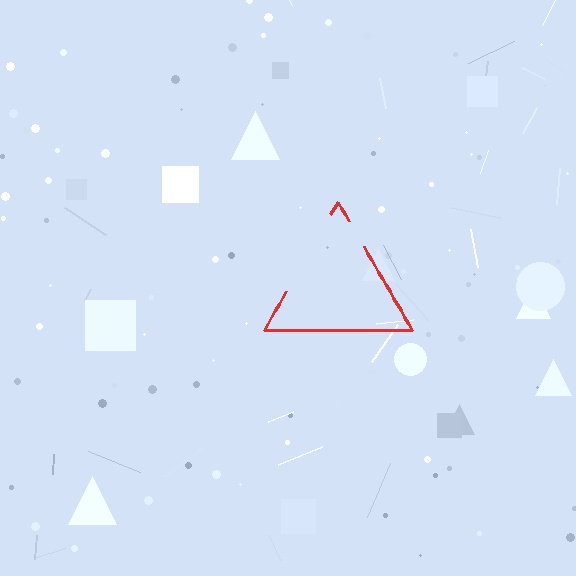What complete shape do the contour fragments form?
The contour fragments form a triangle.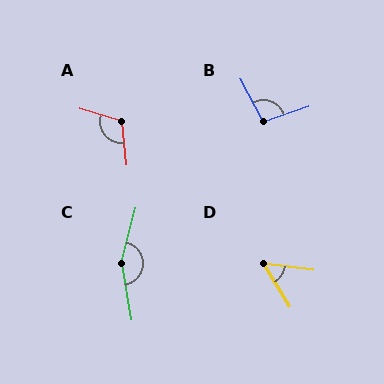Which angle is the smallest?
D, at approximately 52 degrees.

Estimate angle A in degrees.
Approximately 113 degrees.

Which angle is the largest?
C, at approximately 156 degrees.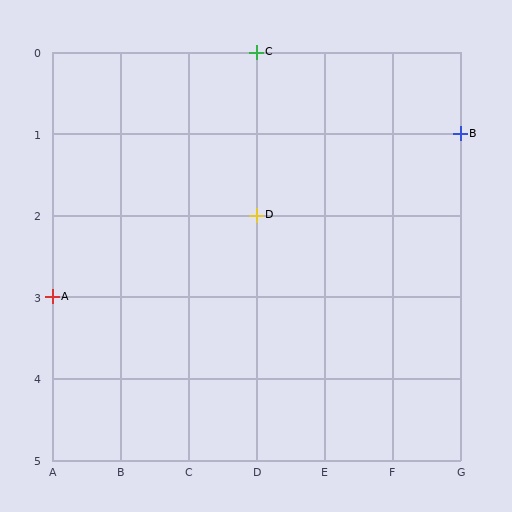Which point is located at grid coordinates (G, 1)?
Point B is at (G, 1).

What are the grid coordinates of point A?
Point A is at grid coordinates (A, 3).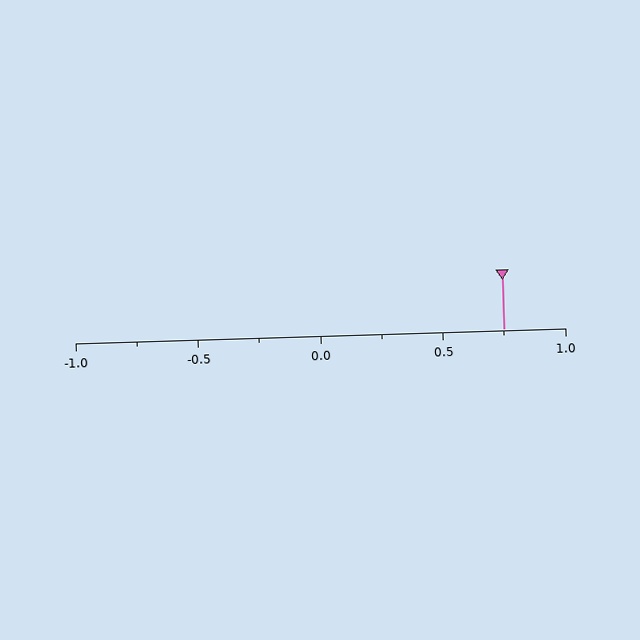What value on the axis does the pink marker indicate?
The marker indicates approximately 0.75.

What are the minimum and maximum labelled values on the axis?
The axis runs from -1.0 to 1.0.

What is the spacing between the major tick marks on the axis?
The major ticks are spaced 0.5 apart.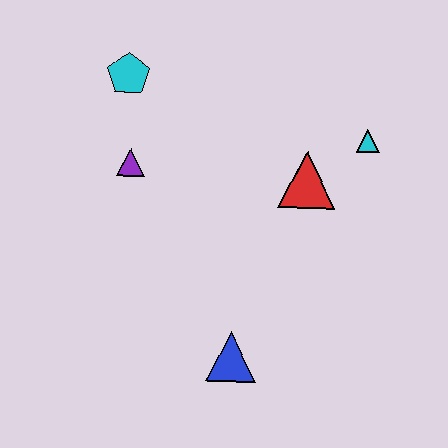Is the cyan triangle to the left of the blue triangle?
No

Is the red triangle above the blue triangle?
Yes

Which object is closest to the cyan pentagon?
The purple triangle is closest to the cyan pentagon.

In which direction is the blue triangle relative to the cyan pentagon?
The blue triangle is below the cyan pentagon.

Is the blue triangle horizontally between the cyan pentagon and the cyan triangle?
Yes